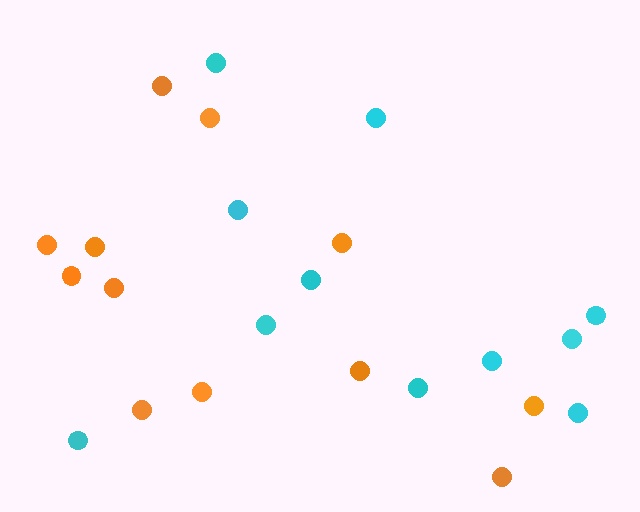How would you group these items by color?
There are 2 groups: one group of cyan circles (11) and one group of orange circles (12).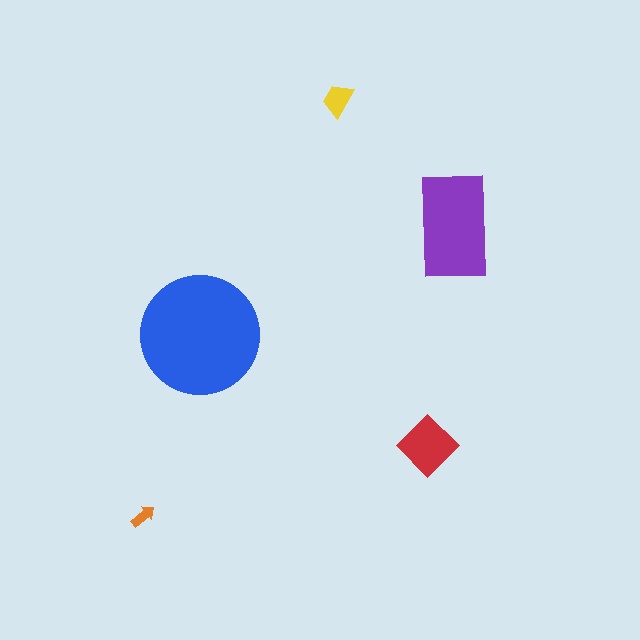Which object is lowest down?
The orange arrow is bottommost.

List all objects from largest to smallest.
The blue circle, the purple rectangle, the red diamond, the yellow trapezoid, the orange arrow.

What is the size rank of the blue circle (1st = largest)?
1st.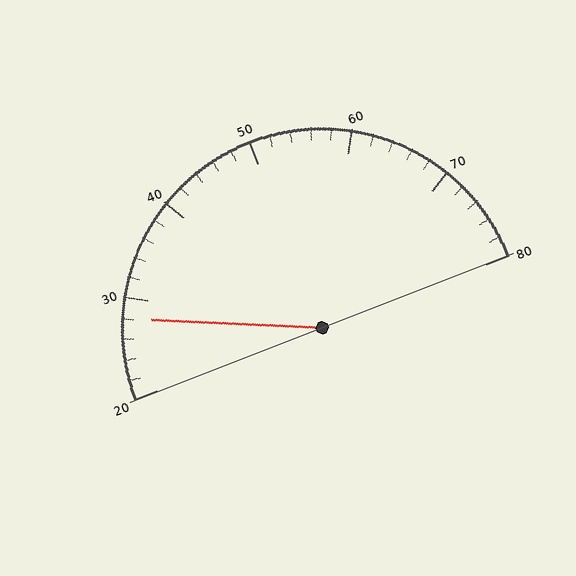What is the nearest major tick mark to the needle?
The nearest major tick mark is 30.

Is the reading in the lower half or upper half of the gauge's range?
The reading is in the lower half of the range (20 to 80).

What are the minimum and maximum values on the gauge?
The gauge ranges from 20 to 80.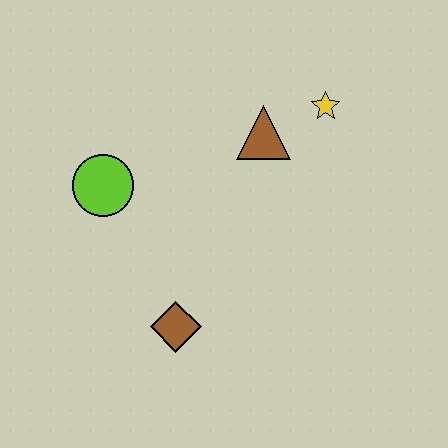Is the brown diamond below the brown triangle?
Yes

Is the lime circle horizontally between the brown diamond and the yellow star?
No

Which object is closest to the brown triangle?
The yellow star is closest to the brown triangle.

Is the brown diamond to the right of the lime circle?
Yes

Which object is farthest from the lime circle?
The yellow star is farthest from the lime circle.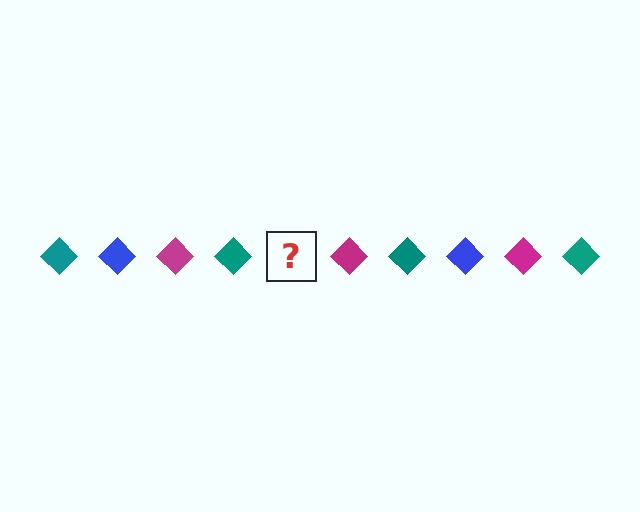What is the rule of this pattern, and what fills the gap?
The rule is that the pattern cycles through teal, blue, magenta diamonds. The gap should be filled with a blue diamond.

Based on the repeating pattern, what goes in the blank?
The blank should be a blue diamond.